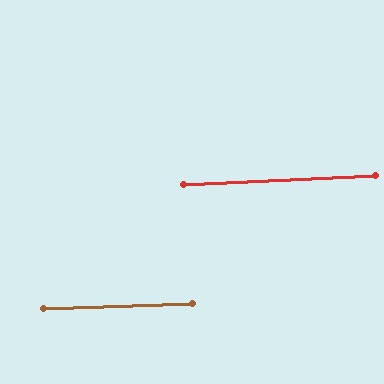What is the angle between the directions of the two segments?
Approximately 1 degree.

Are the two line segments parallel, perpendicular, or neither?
Parallel — their directions differ by only 0.7°.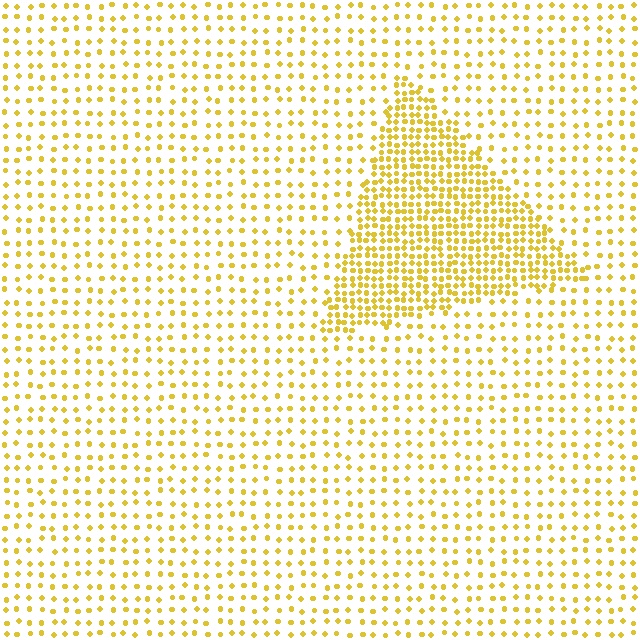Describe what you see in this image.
The image contains small yellow elements arranged at two different densities. A triangle-shaped region is visible where the elements are more densely packed than the surrounding area.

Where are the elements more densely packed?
The elements are more densely packed inside the triangle boundary.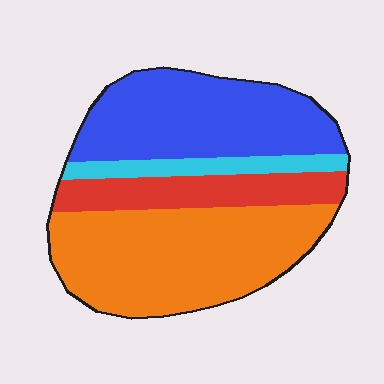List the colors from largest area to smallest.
From largest to smallest: orange, blue, red, cyan.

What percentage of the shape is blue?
Blue covers about 35% of the shape.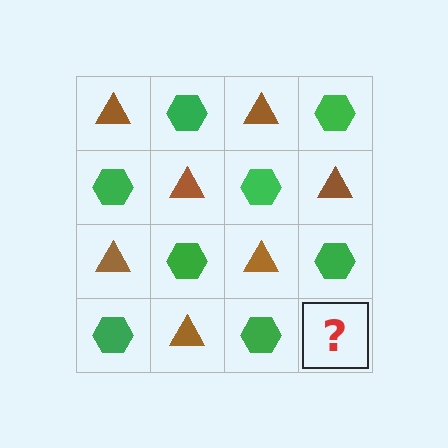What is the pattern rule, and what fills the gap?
The rule is that it alternates brown triangle and green hexagon in a checkerboard pattern. The gap should be filled with a brown triangle.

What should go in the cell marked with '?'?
The missing cell should contain a brown triangle.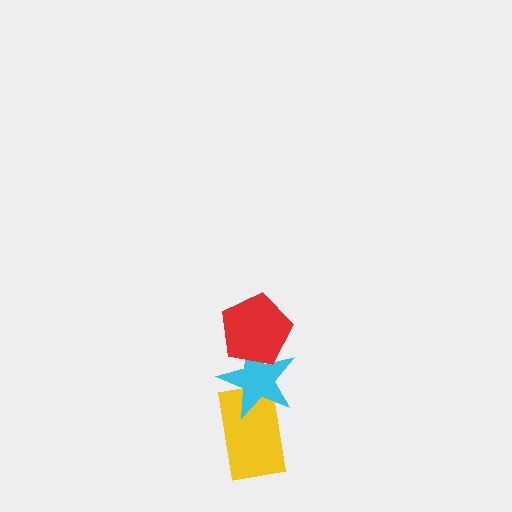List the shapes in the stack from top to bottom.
From top to bottom: the red pentagon, the cyan star, the yellow rectangle.